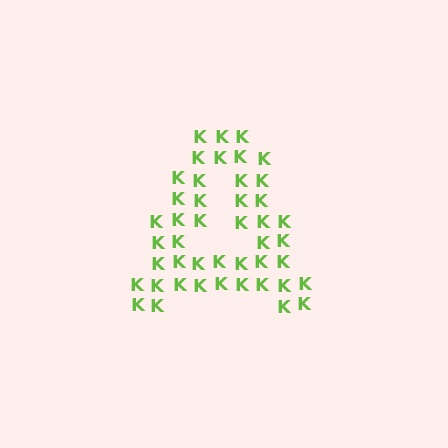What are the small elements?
The small elements are letter K's.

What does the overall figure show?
The overall figure shows the letter A.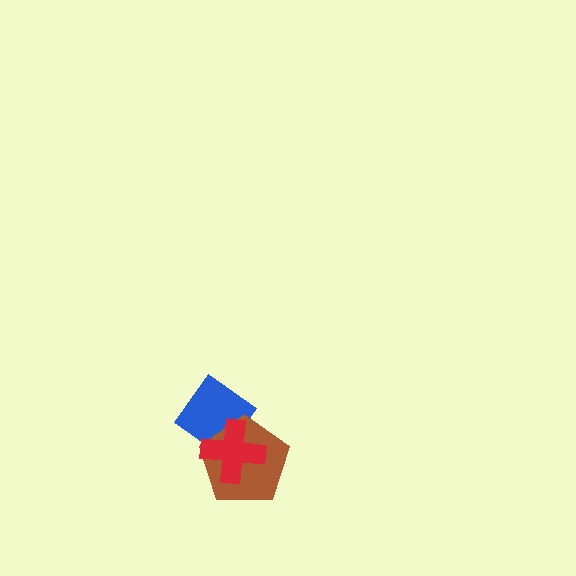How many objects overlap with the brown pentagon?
2 objects overlap with the brown pentagon.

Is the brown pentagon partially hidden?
Yes, it is partially covered by another shape.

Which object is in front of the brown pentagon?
The red cross is in front of the brown pentagon.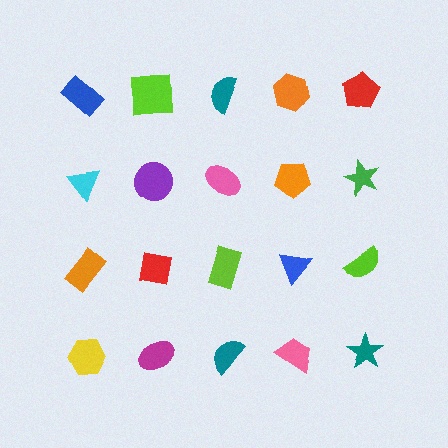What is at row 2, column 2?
A purple circle.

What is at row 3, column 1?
An orange rectangle.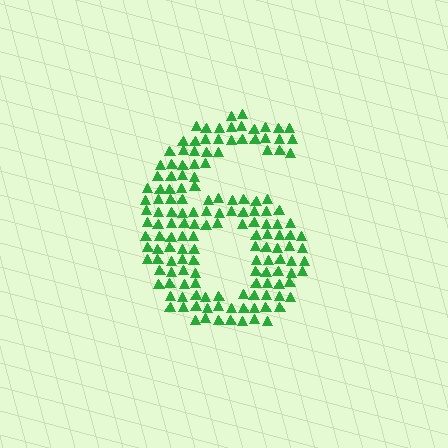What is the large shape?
The large shape is the digit 6.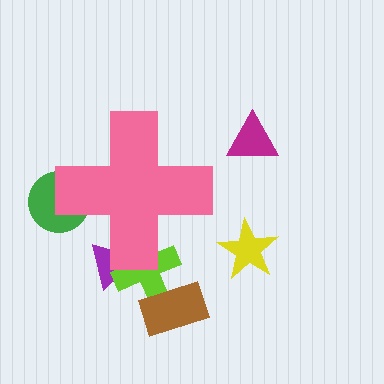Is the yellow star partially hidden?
No, the yellow star is fully visible.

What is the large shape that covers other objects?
A pink cross.